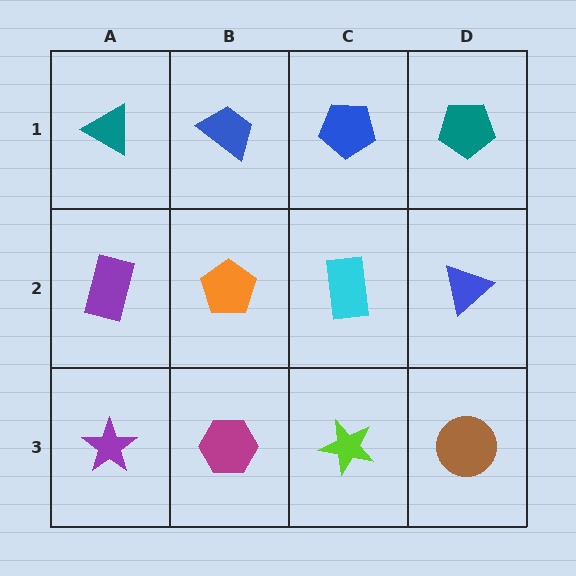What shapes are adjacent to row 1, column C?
A cyan rectangle (row 2, column C), a blue trapezoid (row 1, column B), a teal pentagon (row 1, column D).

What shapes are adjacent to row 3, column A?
A purple rectangle (row 2, column A), a magenta hexagon (row 3, column B).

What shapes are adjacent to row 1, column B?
An orange pentagon (row 2, column B), a teal triangle (row 1, column A), a blue pentagon (row 1, column C).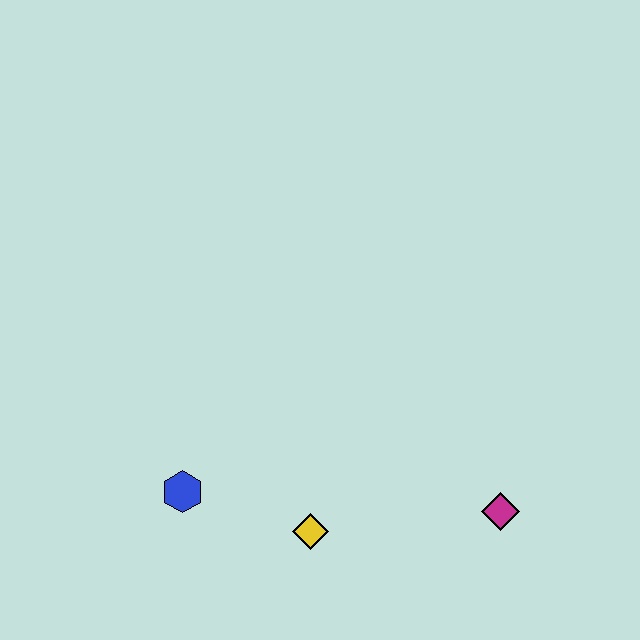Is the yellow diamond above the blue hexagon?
No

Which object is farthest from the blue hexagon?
The magenta diamond is farthest from the blue hexagon.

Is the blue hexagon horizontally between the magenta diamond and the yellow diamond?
No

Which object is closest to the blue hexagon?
The yellow diamond is closest to the blue hexagon.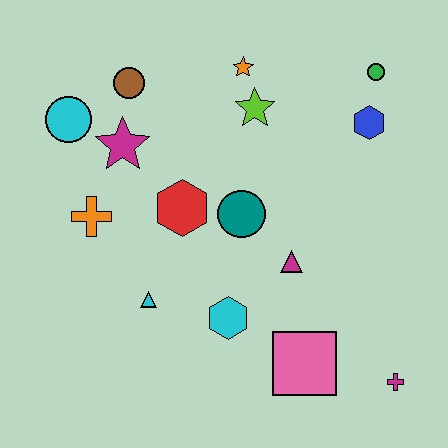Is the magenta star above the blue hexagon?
No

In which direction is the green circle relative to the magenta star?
The green circle is to the right of the magenta star.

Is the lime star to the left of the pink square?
Yes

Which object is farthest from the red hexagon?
The magenta cross is farthest from the red hexagon.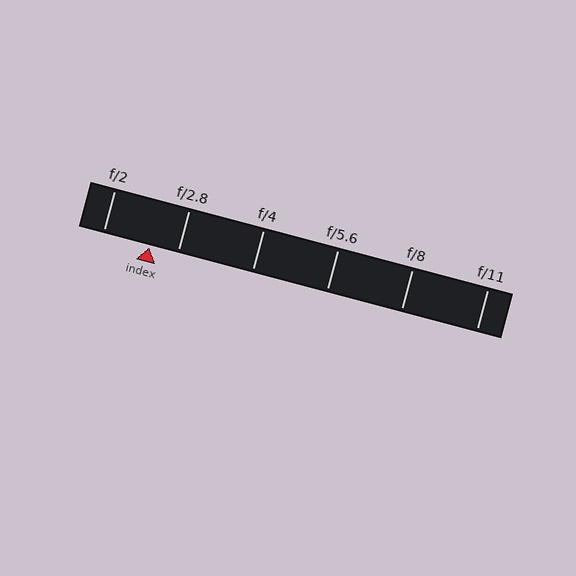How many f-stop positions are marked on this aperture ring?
There are 6 f-stop positions marked.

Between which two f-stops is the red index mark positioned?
The index mark is between f/2 and f/2.8.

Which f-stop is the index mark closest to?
The index mark is closest to f/2.8.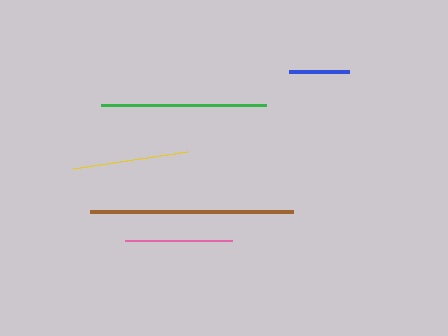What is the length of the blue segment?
The blue segment is approximately 60 pixels long.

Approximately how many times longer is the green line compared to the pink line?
The green line is approximately 1.5 times the length of the pink line.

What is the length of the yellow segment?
The yellow segment is approximately 115 pixels long.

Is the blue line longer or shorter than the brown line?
The brown line is longer than the blue line.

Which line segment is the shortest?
The blue line is the shortest at approximately 60 pixels.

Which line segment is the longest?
The brown line is the longest at approximately 203 pixels.